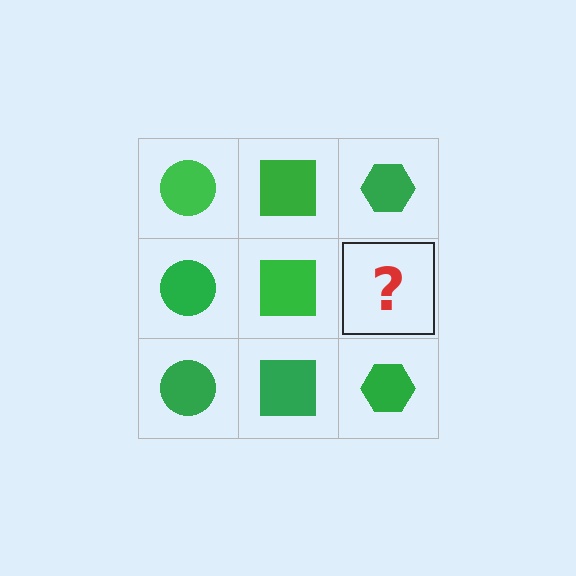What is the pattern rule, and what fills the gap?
The rule is that each column has a consistent shape. The gap should be filled with a green hexagon.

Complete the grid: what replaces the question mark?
The question mark should be replaced with a green hexagon.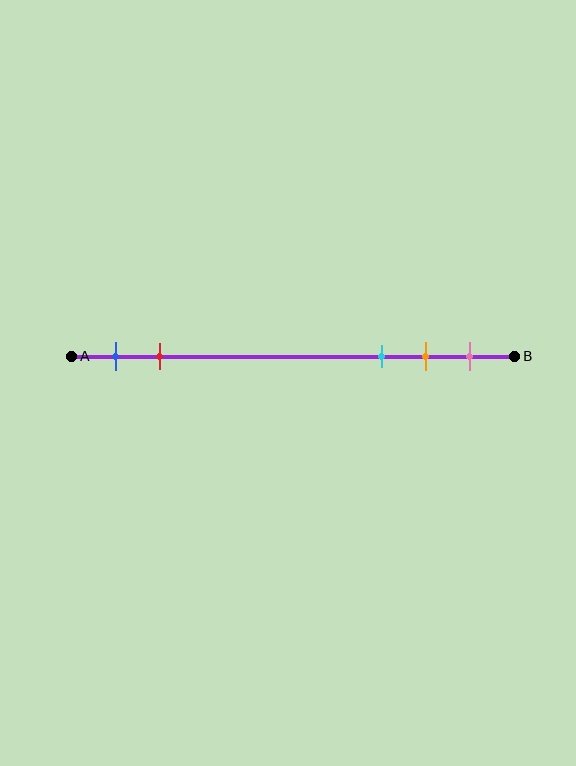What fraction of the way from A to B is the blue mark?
The blue mark is approximately 10% (0.1) of the way from A to B.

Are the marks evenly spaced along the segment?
No, the marks are not evenly spaced.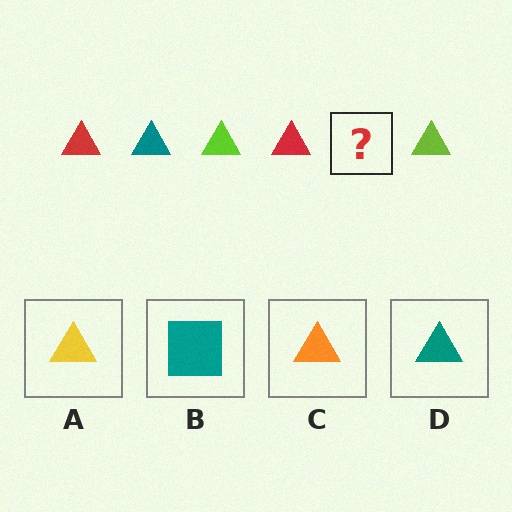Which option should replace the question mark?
Option D.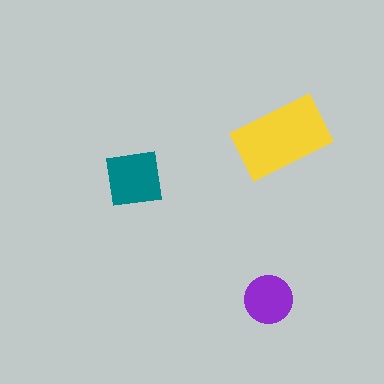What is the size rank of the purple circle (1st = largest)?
3rd.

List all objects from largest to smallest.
The yellow rectangle, the teal square, the purple circle.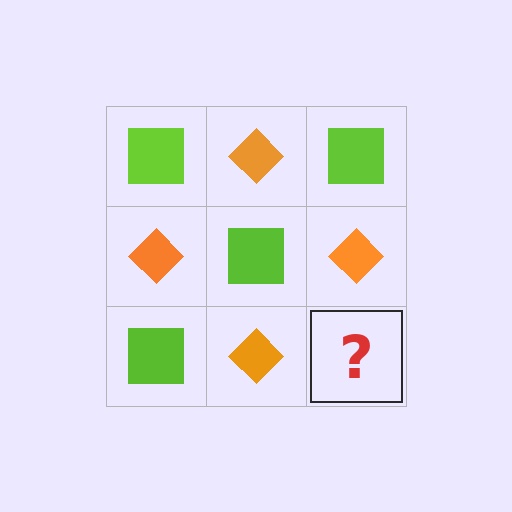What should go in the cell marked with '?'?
The missing cell should contain a lime square.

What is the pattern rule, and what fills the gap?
The rule is that it alternates lime square and orange diamond in a checkerboard pattern. The gap should be filled with a lime square.